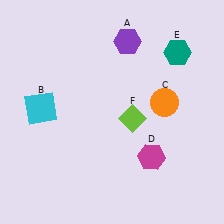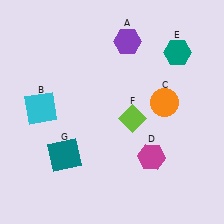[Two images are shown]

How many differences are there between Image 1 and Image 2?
There is 1 difference between the two images.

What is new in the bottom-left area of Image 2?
A teal square (G) was added in the bottom-left area of Image 2.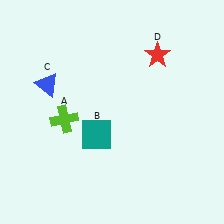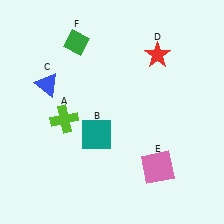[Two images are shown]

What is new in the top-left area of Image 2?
A green diamond (F) was added in the top-left area of Image 2.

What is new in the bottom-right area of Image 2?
A pink square (E) was added in the bottom-right area of Image 2.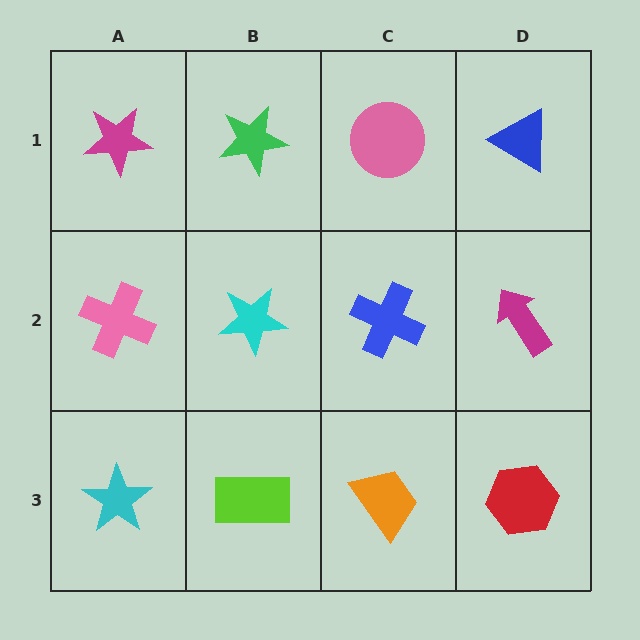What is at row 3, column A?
A cyan star.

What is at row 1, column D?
A blue triangle.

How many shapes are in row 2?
4 shapes.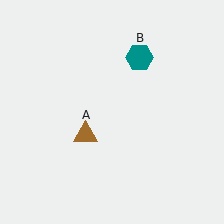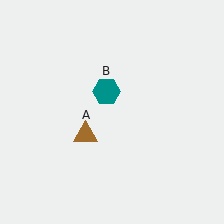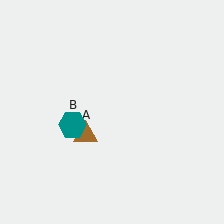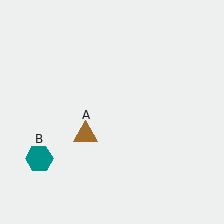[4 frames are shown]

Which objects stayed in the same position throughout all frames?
Brown triangle (object A) remained stationary.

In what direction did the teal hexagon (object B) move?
The teal hexagon (object B) moved down and to the left.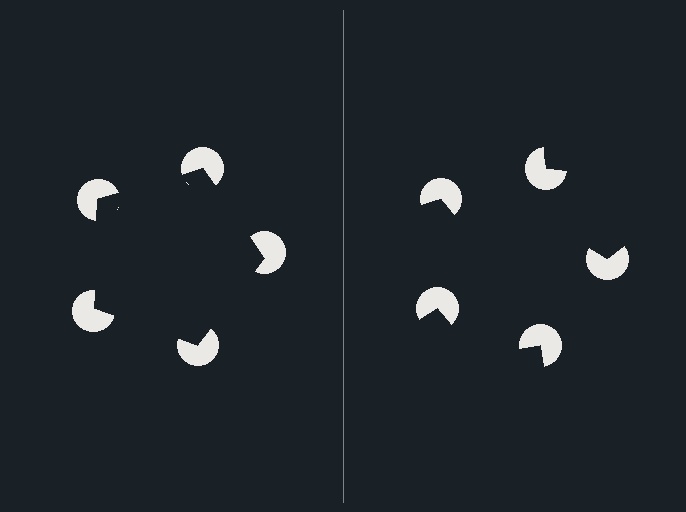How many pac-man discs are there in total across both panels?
10 — 5 on each side.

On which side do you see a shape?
An illusory pentagon appears on the left side. On the right side the wedge cuts are rotated, so no coherent shape forms.